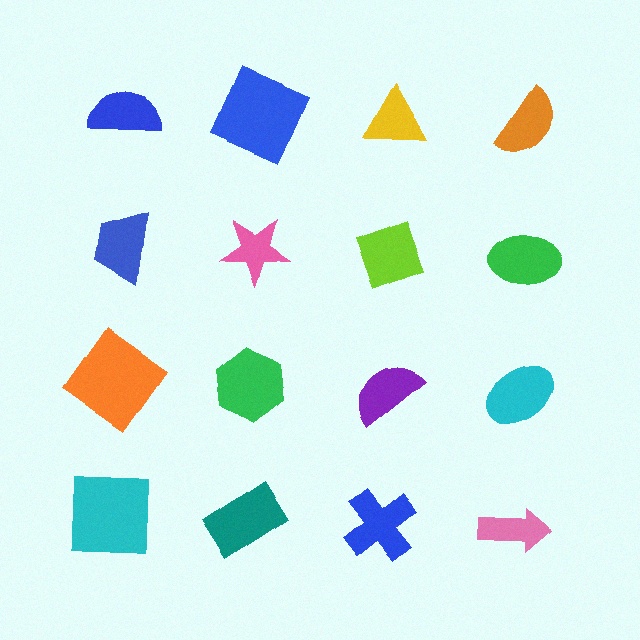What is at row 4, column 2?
A teal rectangle.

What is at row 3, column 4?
A cyan ellipse.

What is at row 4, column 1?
A cyan square.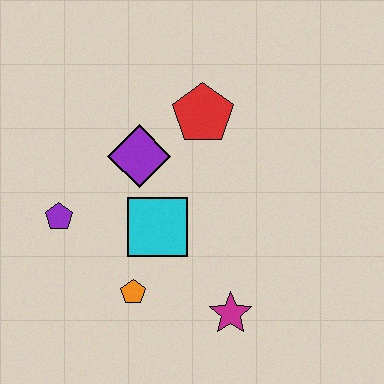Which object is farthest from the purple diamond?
The magenta star is farthest from the purple diamond.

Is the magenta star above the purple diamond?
No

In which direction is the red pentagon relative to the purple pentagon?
The red pentagon is to the right of the purple pentagon.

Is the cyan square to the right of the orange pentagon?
Yes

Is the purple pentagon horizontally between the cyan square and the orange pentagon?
No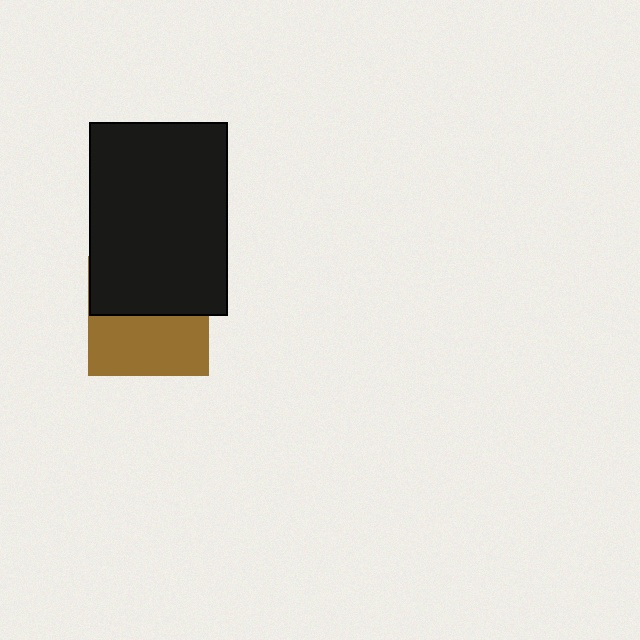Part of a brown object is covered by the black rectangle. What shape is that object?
It is a square.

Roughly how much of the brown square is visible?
About half of it is visible (roughly 51%).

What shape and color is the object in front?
The object in front is a black rectangle.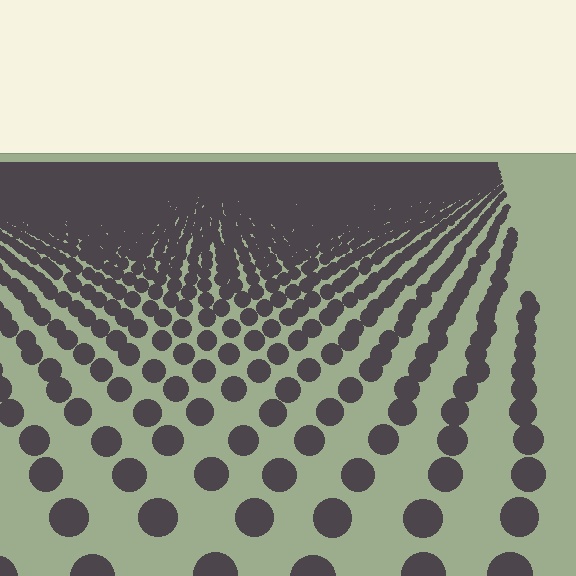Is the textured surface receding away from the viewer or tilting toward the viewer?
The surface is receding away from the viewer. Texture elements get smaller and denser toward the top.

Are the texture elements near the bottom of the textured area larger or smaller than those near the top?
Larger. Near the bottom, elements are closer to the viewer and appear at a bigger on-screen size.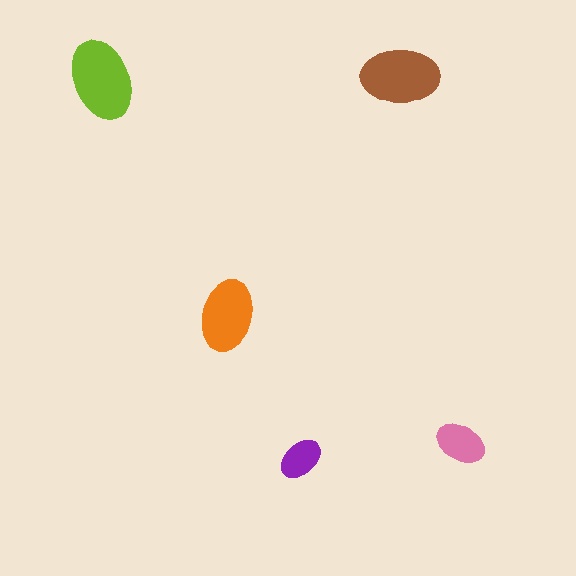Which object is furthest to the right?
The pink ellipse is rightmost.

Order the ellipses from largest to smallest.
the lime one, the brown one, the orange one, the pink one, the purple one.